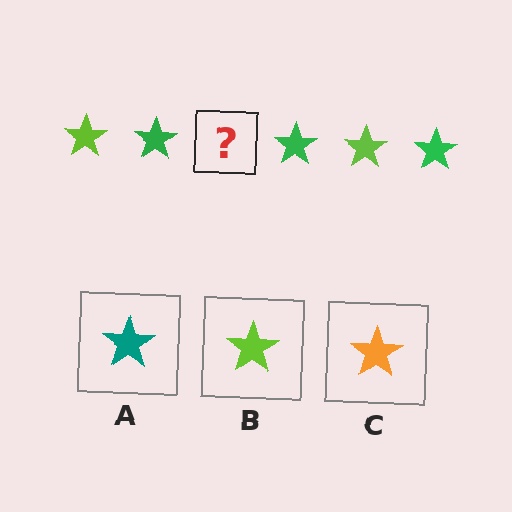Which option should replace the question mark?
Option B.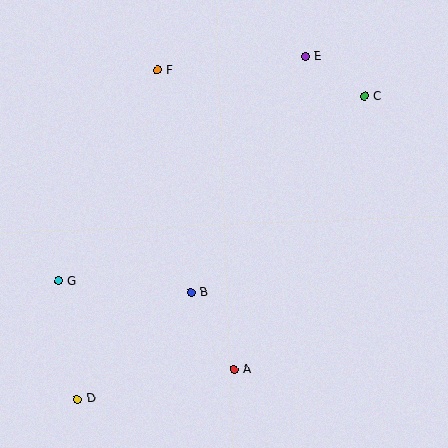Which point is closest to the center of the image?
Point B at (191, 293) is closest to the center.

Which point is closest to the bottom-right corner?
Point A is closest to the bottom-right corner.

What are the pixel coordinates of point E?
Point E is at (305, 57).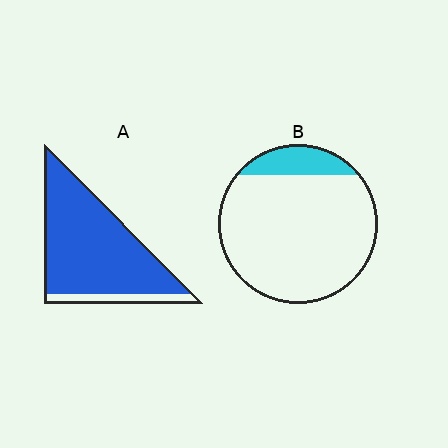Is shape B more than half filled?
No.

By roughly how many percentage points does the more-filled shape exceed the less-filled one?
By roughly 75 percentage points (A over B).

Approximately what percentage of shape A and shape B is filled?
A is approximately 90% and B is approximately 15%.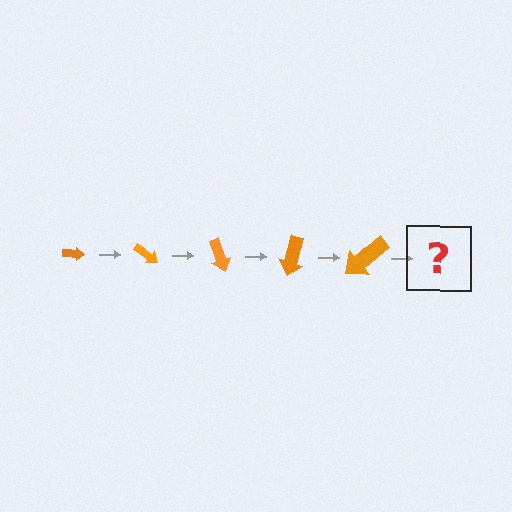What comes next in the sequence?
The next element should be an arrow, larger than the previous one and rotated 175 degrees from the start.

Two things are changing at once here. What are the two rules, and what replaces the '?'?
The two rules are that the arrow grows larger each step and it rotates 35 degrees each step. The '?' should be an arrow, larger than the previous one and rotated 175 degrees from the start.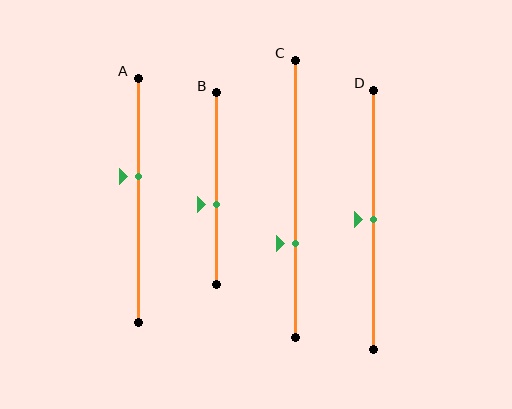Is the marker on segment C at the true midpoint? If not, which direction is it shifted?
No, the marker on segment C is shifted downward by about 16% of the segment length.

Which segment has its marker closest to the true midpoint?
Segment D has its marker closest to the true midpoint.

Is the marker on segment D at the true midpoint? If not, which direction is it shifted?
Yes, the marker on segment D is at the true midpoint.